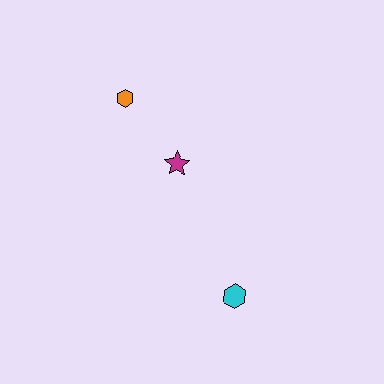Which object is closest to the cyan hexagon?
The magenta star is closest to the cyan hexagon.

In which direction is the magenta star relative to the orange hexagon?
The magenta star is below the orange hexagon.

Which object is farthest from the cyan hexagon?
The orange hexagon is farthest from the cyan hexagon.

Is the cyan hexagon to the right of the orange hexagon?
Yes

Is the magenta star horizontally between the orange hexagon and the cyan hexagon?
Yes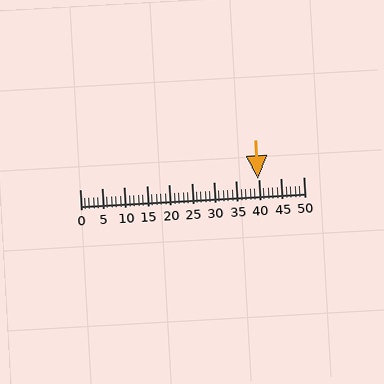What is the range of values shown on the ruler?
The ruler shows values from 0 to 50.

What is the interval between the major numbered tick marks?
The major tick marks are spaced 5 units apart.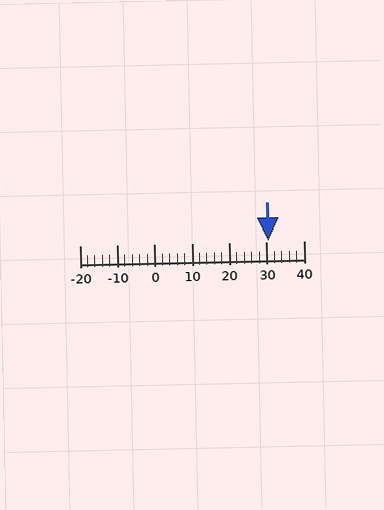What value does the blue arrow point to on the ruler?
The blue arrow points to approximately 31.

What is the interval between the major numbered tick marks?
The major tick marks are spaced 10 units apart.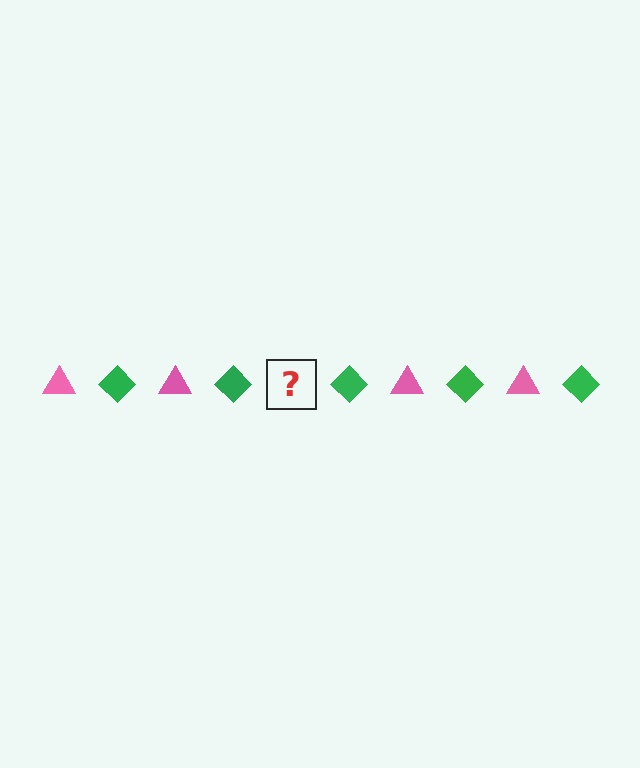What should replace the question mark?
The question mark should be replaced with a pink triangle.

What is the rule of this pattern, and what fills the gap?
The rule is that the pattern alternates between pink triangle and green diamond. The gap should be filled with a pink triangle.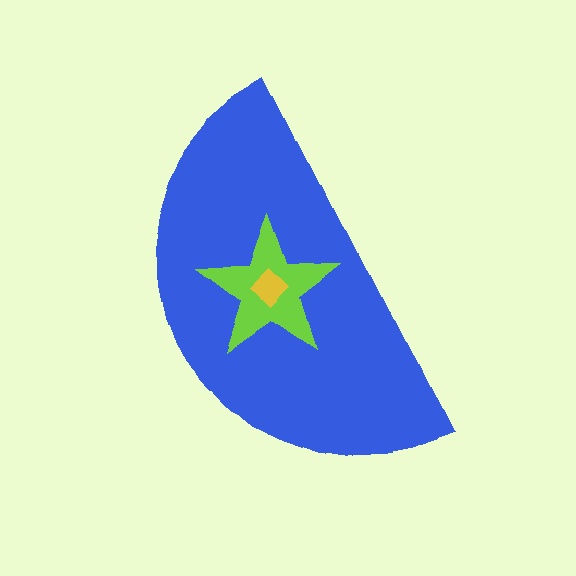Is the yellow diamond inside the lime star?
Yes.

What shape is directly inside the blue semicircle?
The lime star.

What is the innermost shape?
The yellow diamond.